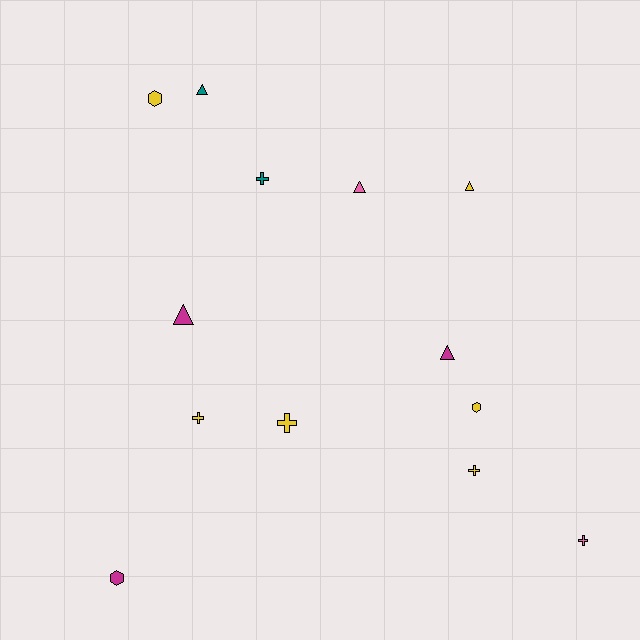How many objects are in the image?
There are 13 objects.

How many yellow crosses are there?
There are 3 yellow crosses.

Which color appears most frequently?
Yellow, with 6 objects.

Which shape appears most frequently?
Triangle, with 5 objects.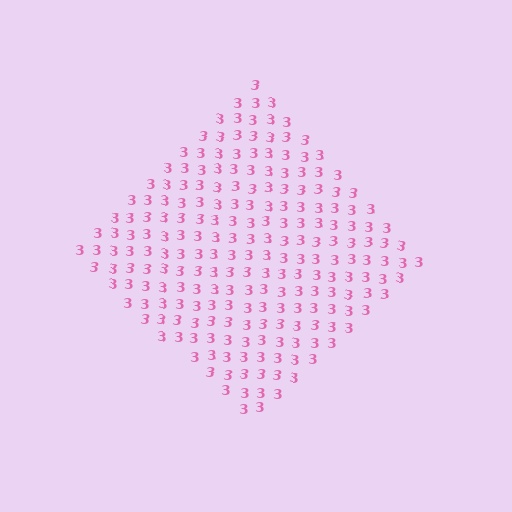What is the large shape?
The large shape is a diamond.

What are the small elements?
The small elements are digit 3's.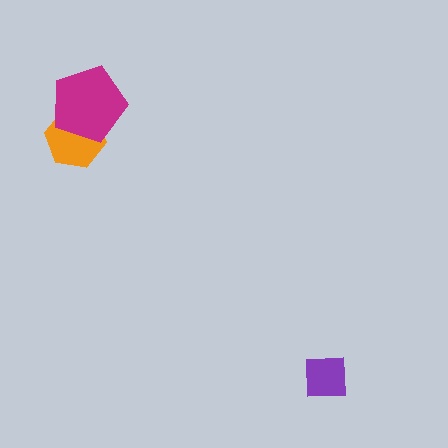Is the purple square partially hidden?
No, no other shape covers it.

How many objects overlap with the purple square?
0 objects overlap with the purple square.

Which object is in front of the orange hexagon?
The magenta pentagon is in front of the orange hexagon.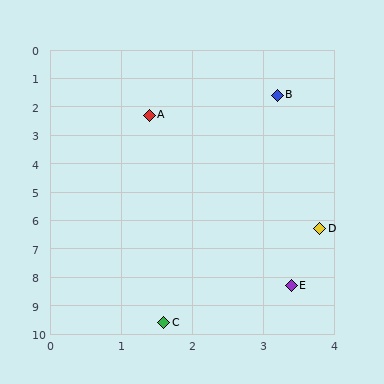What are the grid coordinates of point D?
Point D is at approximately (3.8, 6.3).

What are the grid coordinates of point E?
Point E is at approximately (3.4, 8.3).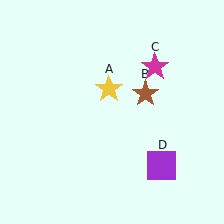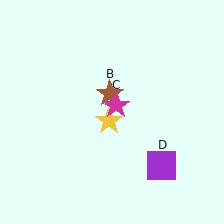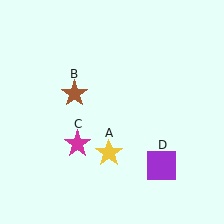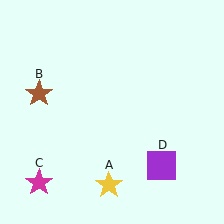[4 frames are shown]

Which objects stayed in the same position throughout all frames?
Purple square (object D) remained stationary.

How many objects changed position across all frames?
3 objects changed position: yellow star (object A), brown star (object B), magenta star (object C).